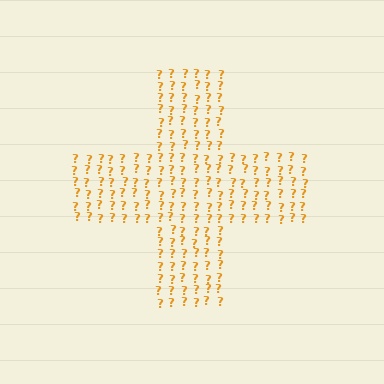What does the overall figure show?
The overall figure shows a cross.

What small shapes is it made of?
It is made of small question marks.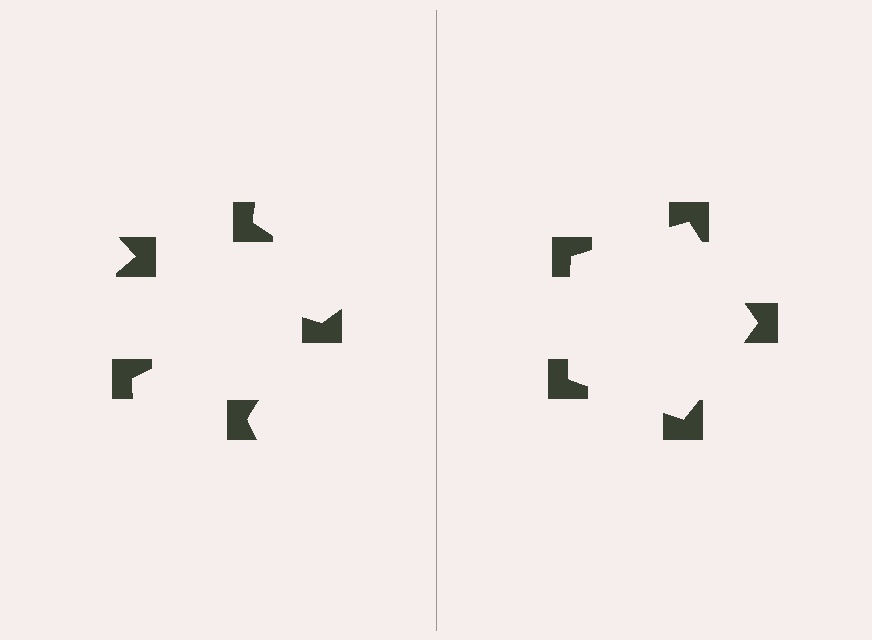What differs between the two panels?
The notched squares are positioned identically on both sides; only the wedge orientations differ. On the right they align to a pentagon; on the left they are misaligned.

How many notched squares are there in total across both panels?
10 — 5 on each side.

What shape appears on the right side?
An illusory pentagon.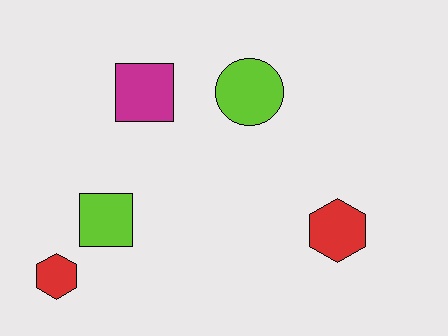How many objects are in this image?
There are 5 objects.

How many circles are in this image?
There is 1 circle.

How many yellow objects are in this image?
There are no yellow objects.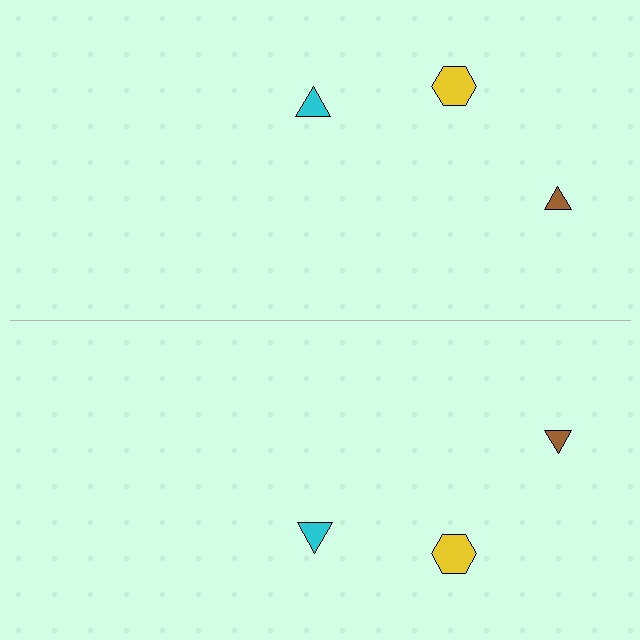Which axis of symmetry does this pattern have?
The pattern has a horizontal axis of symmetry running through the center of the image.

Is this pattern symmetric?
Yes, this pattern has bilateral (reflection) symmetry.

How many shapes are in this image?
There are 6 shapes in this image.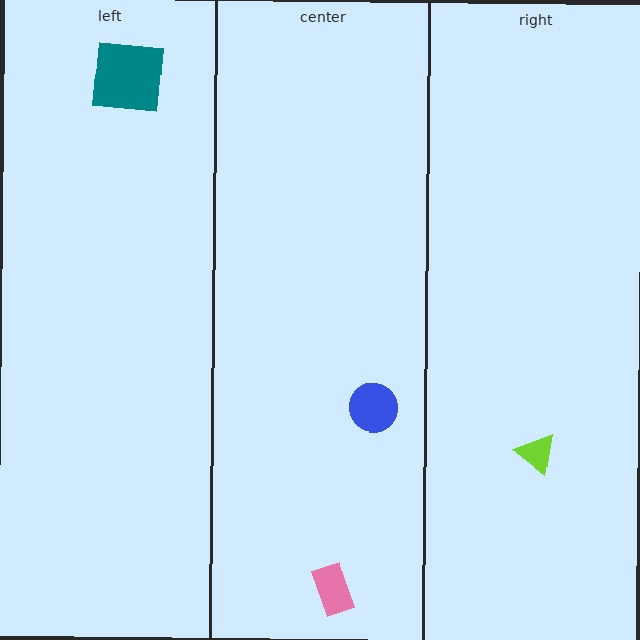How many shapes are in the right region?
1.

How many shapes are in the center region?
2.